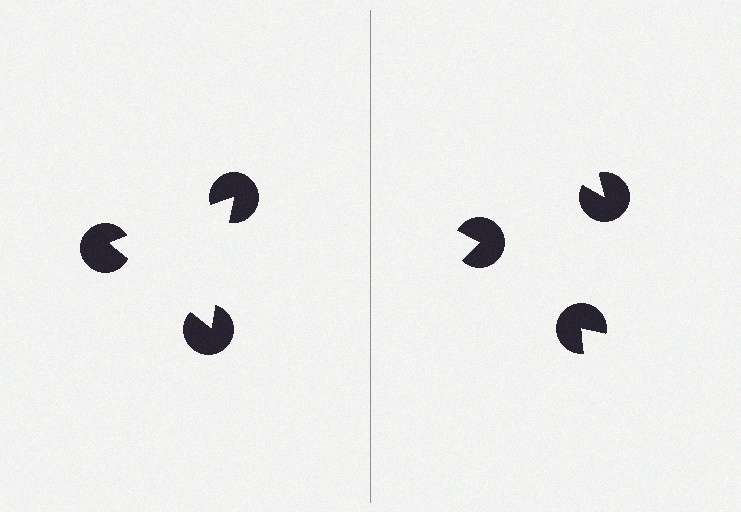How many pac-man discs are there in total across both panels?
6 — 3 on each side.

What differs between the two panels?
The pac-man discs are positioned identically on both sides; only the wedge orientations differ. On the left they align to a triangle; on the right they are misaligned.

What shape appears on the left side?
An illusory triangle.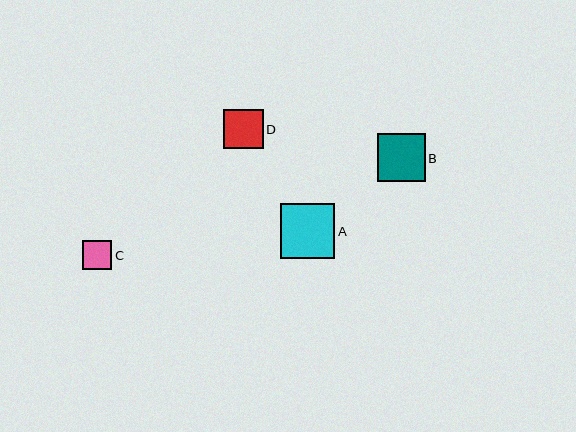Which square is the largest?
Square A is the largest with a size of approximately 54 pixels.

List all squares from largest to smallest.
From largest to smallest: A, B, D, C.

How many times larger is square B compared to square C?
Square B is approximately 1.7 times the size of square C.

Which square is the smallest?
Square C is the smallest with a size of approximately 29 pixels.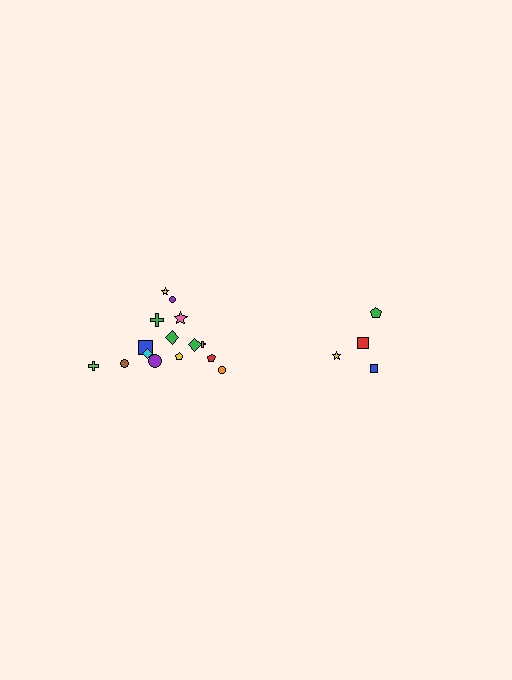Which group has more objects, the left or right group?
The left group.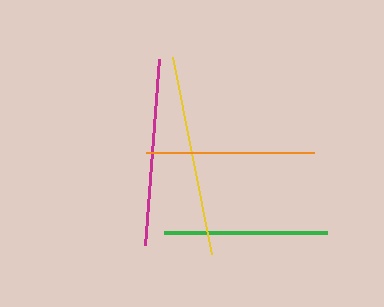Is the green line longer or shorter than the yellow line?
The yellow line is longer than the green line.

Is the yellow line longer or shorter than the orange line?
The yellow line is longer than the orange line.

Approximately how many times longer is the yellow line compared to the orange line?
The yellow line is approximately 1.2 times the length of the orange line.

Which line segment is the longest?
The yellow line is the longest at approximately 201 pixels.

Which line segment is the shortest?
The green line is the shortest at approximately 163 pixels.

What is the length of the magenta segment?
The magenta segment is approximately 187 pixels long.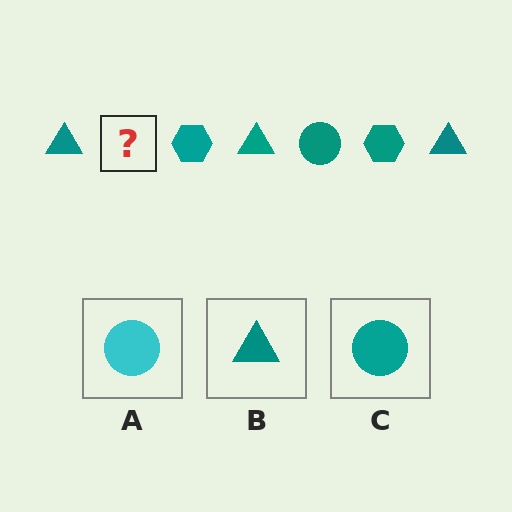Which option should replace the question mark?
Option C.